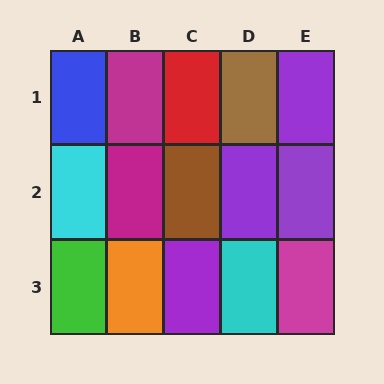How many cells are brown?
2 cells are brown.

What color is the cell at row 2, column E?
Purple.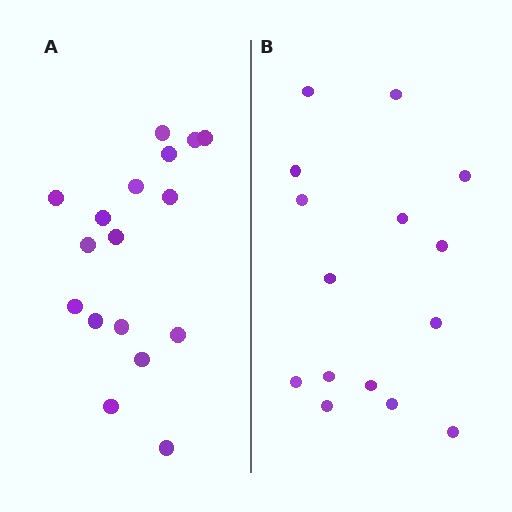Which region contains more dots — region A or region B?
Region A (the left region) has more dots.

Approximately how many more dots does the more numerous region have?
Region A has just a few more — roughly 2 or 3 more dots than region B.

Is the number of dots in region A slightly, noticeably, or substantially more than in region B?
Region A has only slightly more — the two regions are fairly close. The ratio is roughly 1.1 to 1.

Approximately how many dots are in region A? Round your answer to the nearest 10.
About 20 dots. (The exact count is 17, which rounds to 20.)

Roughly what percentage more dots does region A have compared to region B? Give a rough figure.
About 15% more.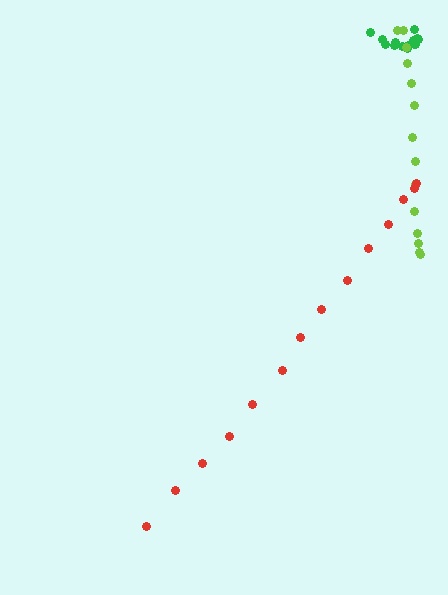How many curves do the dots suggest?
There are 3 distinct paths.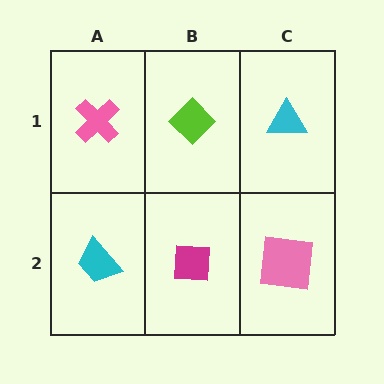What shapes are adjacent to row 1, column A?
A cyan trapezoid (row 2, column A), a lime diamond (row 1, column B).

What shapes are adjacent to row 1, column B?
A magenta square (row 2, column B), a pink cross (row 1, column A), a cyan triangle (row 1, column C).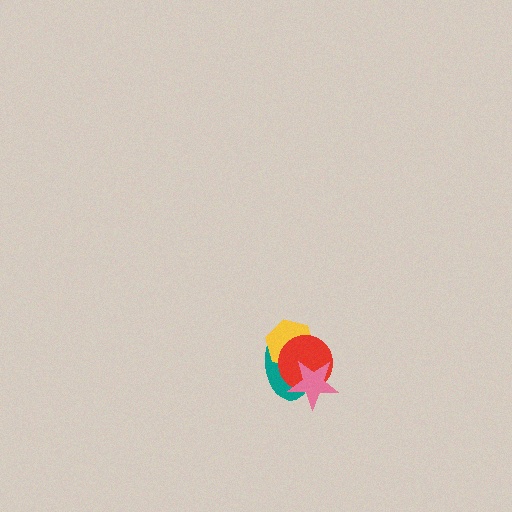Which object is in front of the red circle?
The pink star is in front of the red circle.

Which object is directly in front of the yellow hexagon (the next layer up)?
The red circle is directly in front of the yellow hexagon.